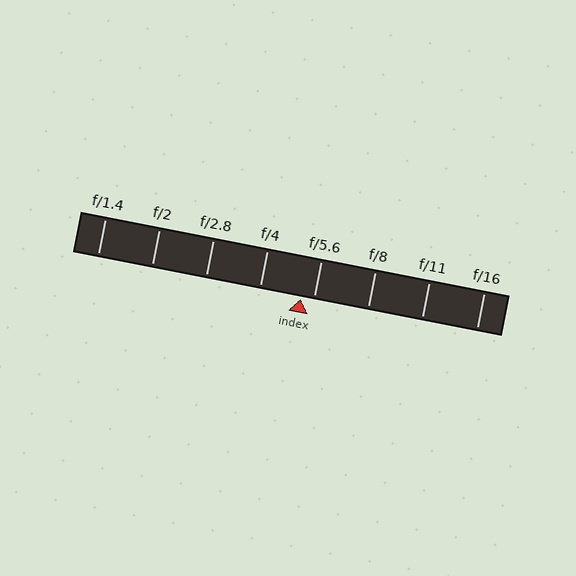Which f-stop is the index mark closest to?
The index mark is closest to f/5.6.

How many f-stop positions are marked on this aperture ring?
There are 8 f-stop positions marked.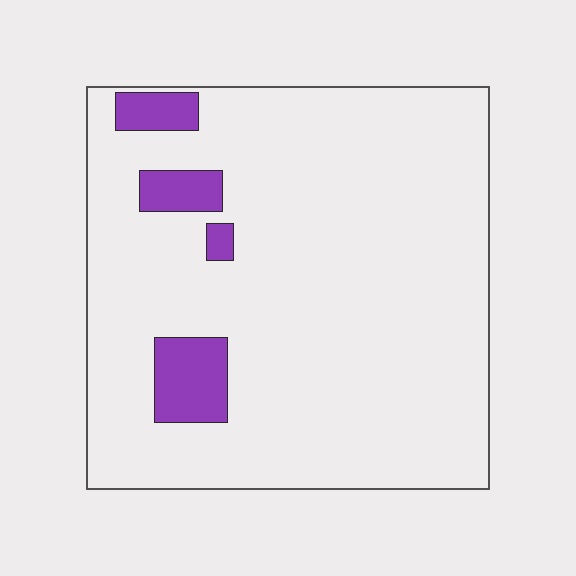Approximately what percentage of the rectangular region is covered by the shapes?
Approximately 10%.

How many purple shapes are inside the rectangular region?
4.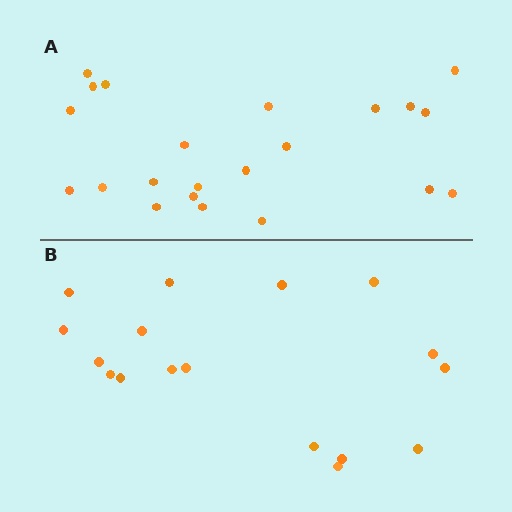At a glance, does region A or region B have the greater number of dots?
Region A (the top region) has more dots.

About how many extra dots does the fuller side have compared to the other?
Region A has about 5 more dots than region B.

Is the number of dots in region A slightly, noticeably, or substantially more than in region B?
Region A has noticeably more, but not dramatically so. The ratio is roughly 1.3 to 1.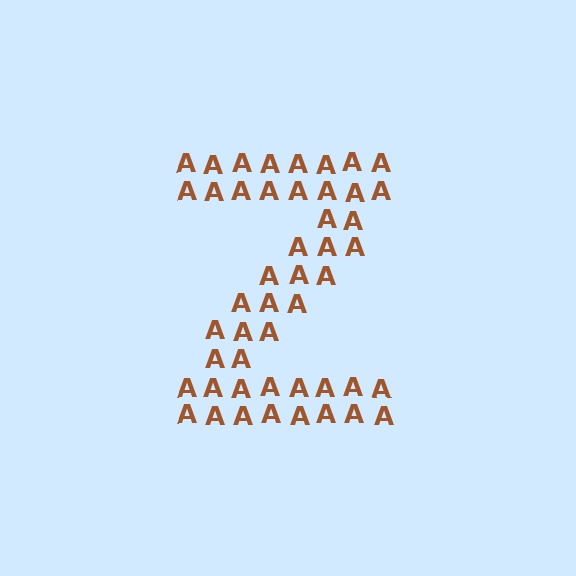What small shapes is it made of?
It is made of small letter A's.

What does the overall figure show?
The overall figure shows the letter Z.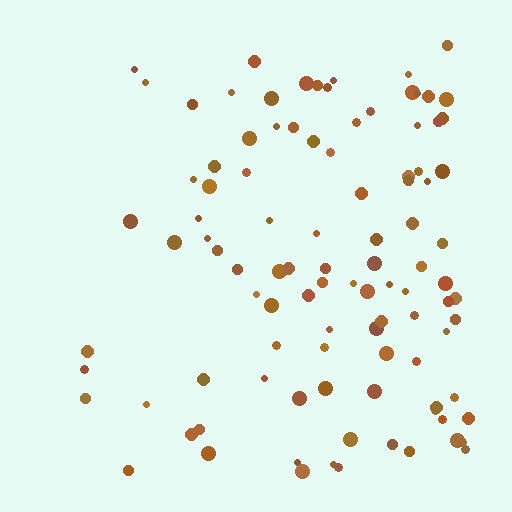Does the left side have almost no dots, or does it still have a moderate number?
Still a moderate number, just noticeably fewer than the right.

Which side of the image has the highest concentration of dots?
The right.